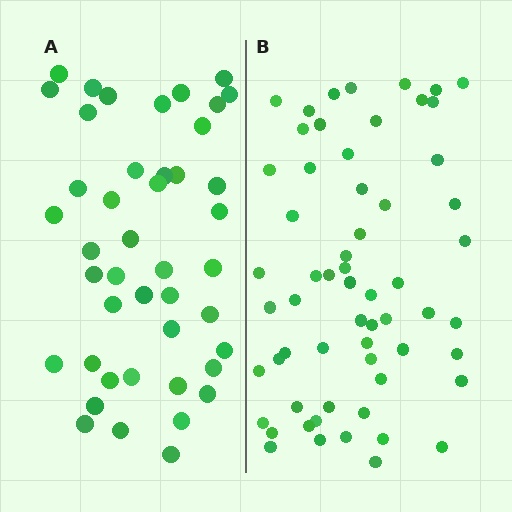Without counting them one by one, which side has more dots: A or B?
Region B (the right region) has more dots.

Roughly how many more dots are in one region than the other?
Region B has approximately 15 more dots than region A.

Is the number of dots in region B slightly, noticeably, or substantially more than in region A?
Region B has noticeably more, but not dramatically so. The ratio is roughly 1.4 to 1.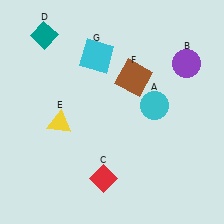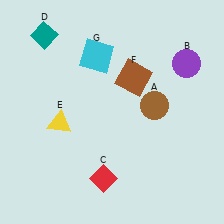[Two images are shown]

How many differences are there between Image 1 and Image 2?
There is 1 difference between the two images.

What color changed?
The circle (A) changed from cyan in Image 1 to brown in Image 2.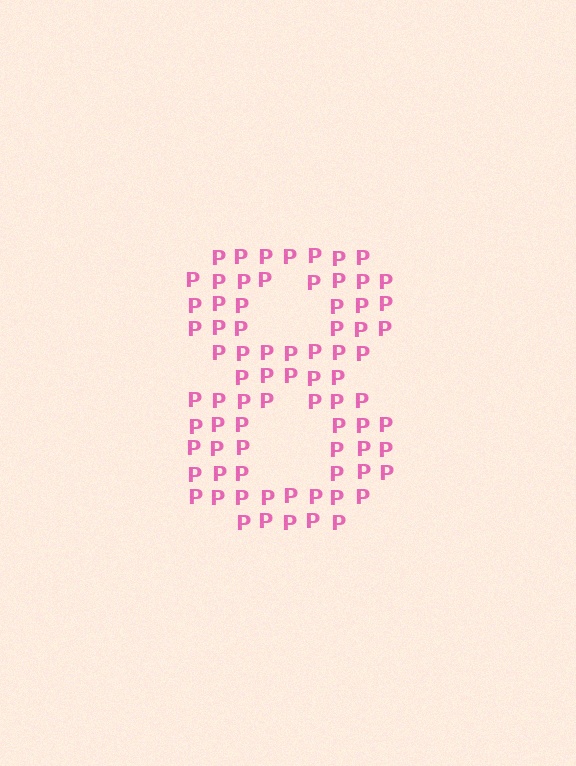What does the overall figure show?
The overall figure shows the digit 8.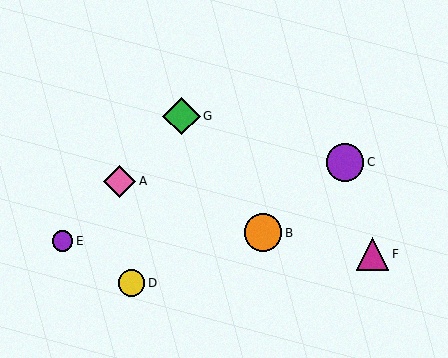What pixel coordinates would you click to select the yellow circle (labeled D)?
Click at (131, 283) to select the yellow circle D.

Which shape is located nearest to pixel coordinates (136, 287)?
The yellow circle (labeled D) at (131, 283) is nearest to that location.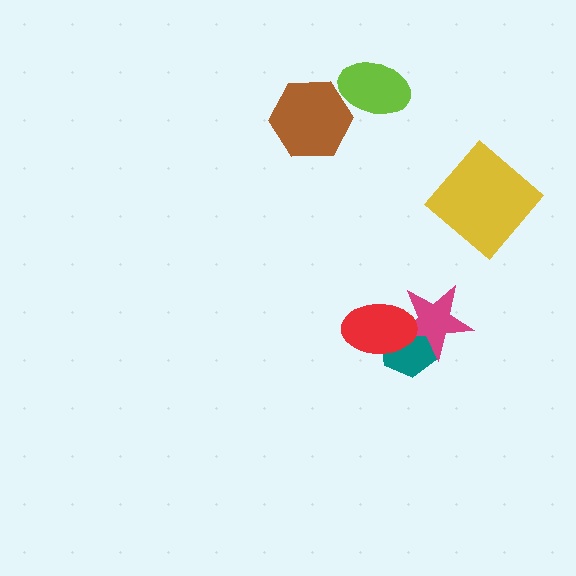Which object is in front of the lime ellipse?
The brown hexagon is in front of the lime ellipse.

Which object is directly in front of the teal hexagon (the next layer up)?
The magenta star is directly in front of the teal hexagon.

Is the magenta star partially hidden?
Yes, it is partially covered by another shape.